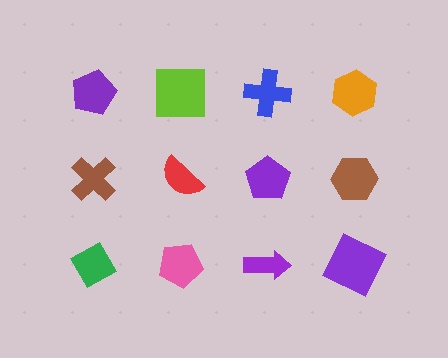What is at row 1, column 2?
A lime square.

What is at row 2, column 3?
A purple pentagon.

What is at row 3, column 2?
A pink pentagon.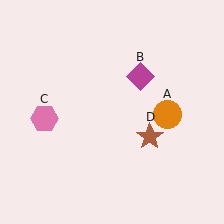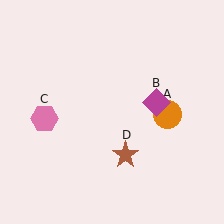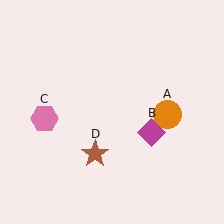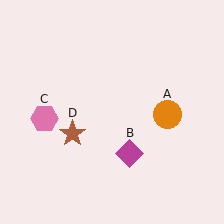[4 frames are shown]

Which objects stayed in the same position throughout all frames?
Orange circle (object A) and pink hexagon (object C) remained stationary.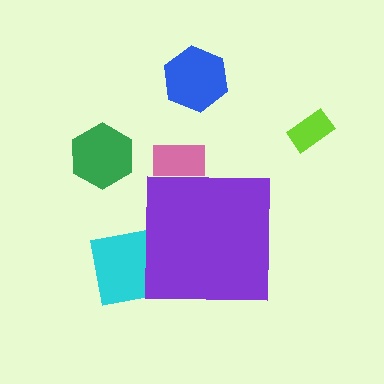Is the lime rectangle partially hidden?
No, the lime rectangle is fully visible.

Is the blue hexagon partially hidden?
No, the blue hexagon is fully visible.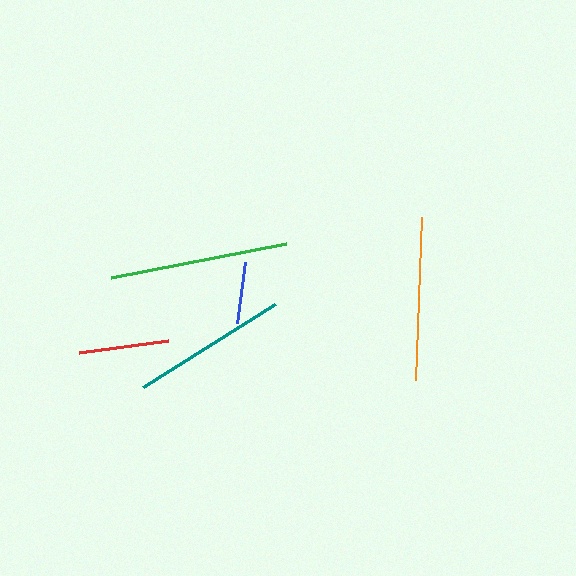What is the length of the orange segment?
The orange segment is approximately 163 pixels long.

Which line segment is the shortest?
The blue line is the shortest at approximately 62 pixels.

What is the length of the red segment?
The red segment is approximately 90 pixels long.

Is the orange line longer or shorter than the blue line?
The orange line is longer than the blue line.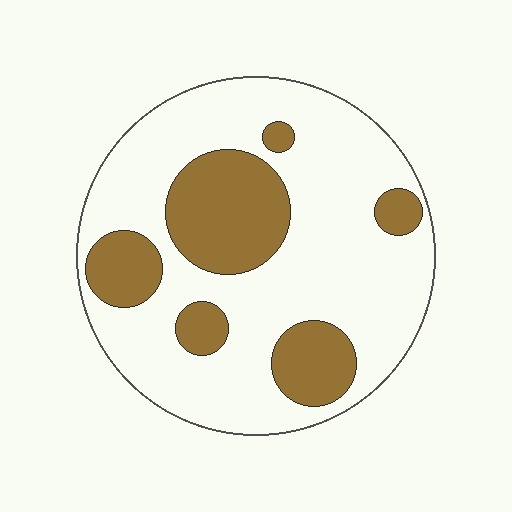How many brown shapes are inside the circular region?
6.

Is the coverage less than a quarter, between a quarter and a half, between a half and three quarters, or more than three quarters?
Between a quarter and a half.